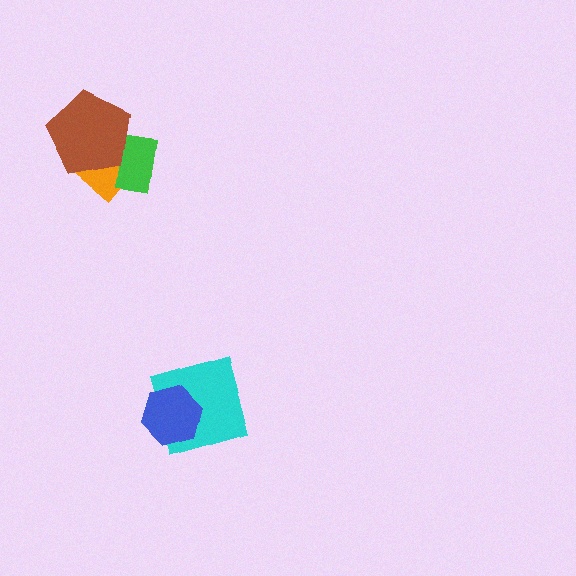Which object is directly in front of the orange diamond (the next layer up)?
The green rectangle is directly in front of the orange diamond.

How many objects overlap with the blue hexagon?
1 object overlaps with the blue hexagon.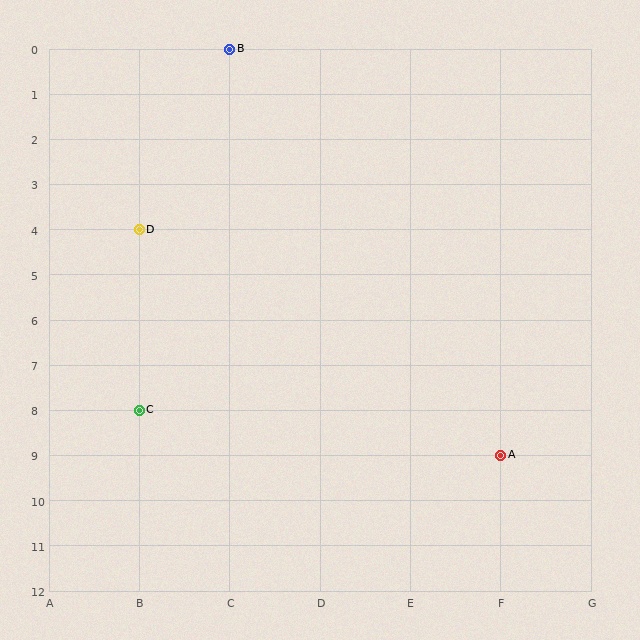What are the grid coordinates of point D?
Point D is at grid coordinates (B, 4).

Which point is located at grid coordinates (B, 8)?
Point C is at (B, 8).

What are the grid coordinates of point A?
Point A is at grid coordinates (F, 9).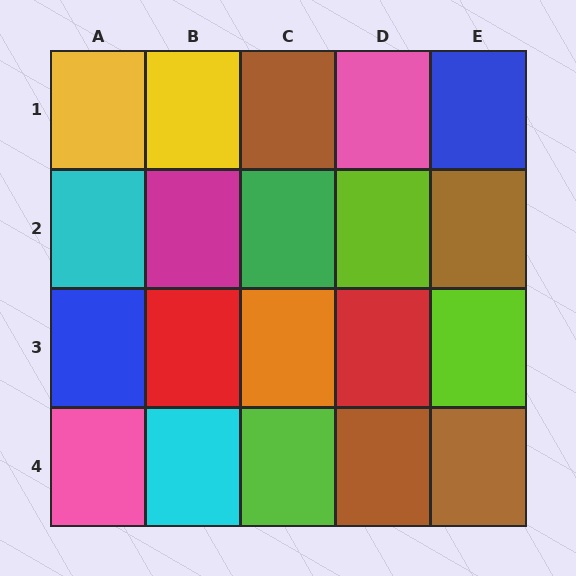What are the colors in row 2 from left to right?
Cyan, magenta, green, lime, brown.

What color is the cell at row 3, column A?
Blue.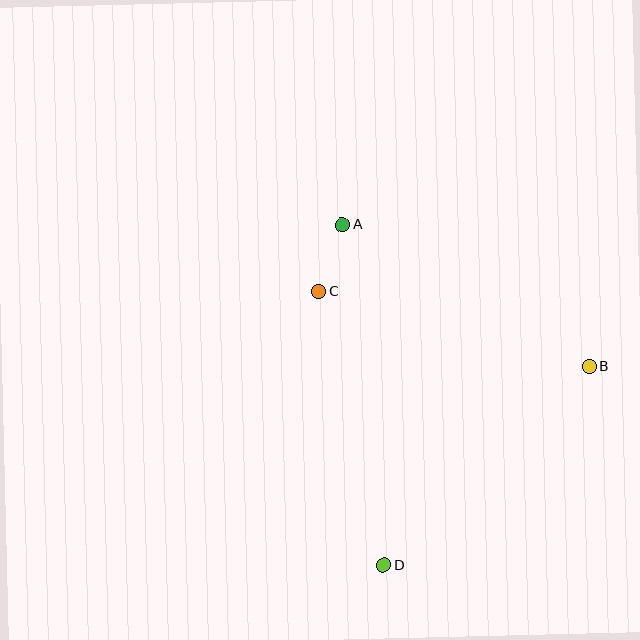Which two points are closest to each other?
Points A and C are closest to each other.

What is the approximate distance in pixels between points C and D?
The distance between C and D is approximately 281 pixels.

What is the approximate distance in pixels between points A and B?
The distance between A and B is approximately 285 pixels.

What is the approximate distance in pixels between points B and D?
The distance between B and D is approximately 286 pixels.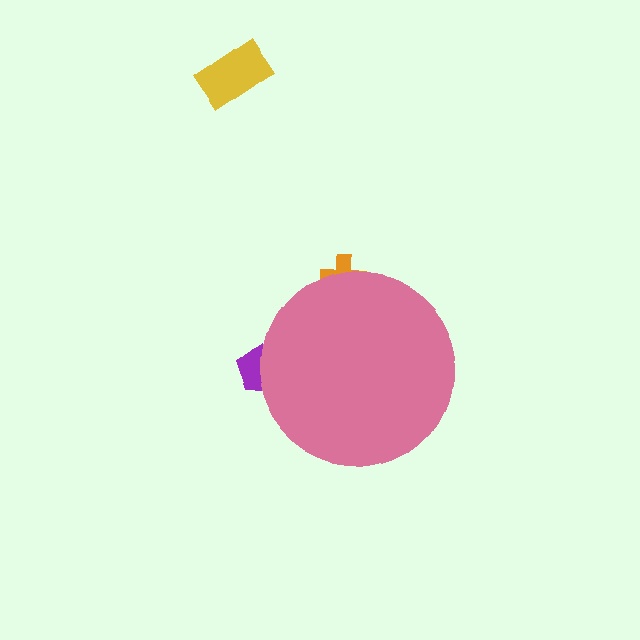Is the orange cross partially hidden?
Yes, the orange cross is partially hidden behind the pink circle.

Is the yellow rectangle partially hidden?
No, the yellow rectangle is fully visible.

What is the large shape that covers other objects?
A pink circle.